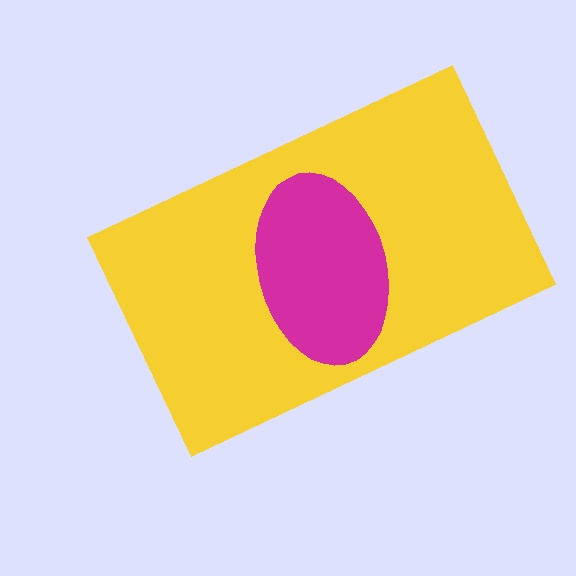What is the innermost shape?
The magenta ellipse.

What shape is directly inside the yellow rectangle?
The magenta ellipse.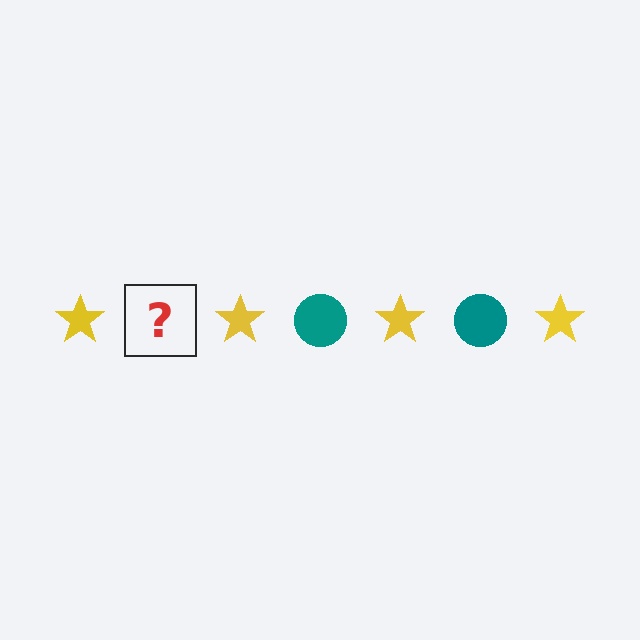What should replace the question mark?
The question mark should be replaced with a teal circle.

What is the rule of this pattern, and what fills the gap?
The rule is that the pattern alternates between yellow star and teal circle. The gap should be filled with a teal circle.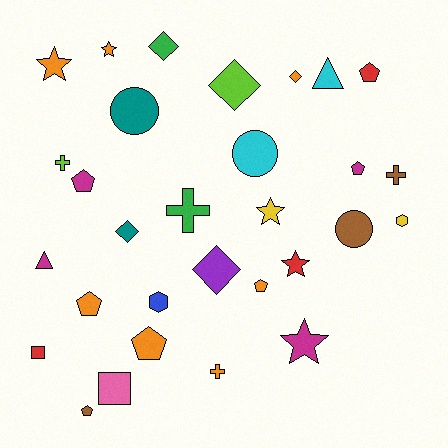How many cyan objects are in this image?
There are 2 cyan objects.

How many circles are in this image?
There are 3 circles.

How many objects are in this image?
There are 30 objects.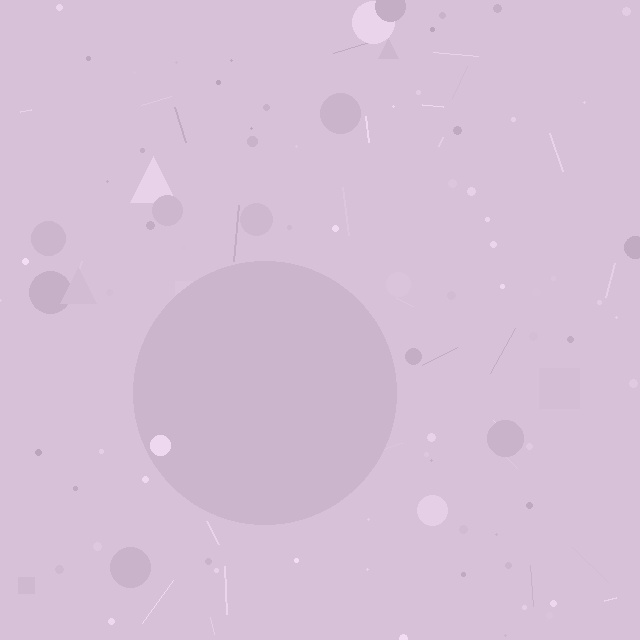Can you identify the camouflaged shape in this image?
The camouflaged shape is a circle.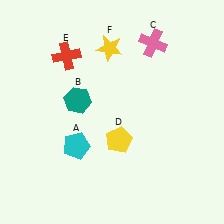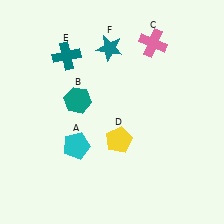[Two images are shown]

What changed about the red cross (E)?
In Image 1, E is red. In Image 2, it changed to teal.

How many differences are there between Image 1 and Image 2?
There are 2 differences between the two images.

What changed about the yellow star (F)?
In Image 1, F is yellow. In Image 2, it changed to teal.